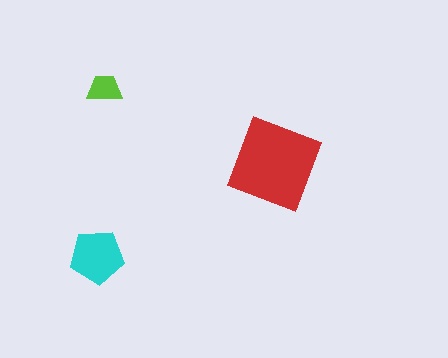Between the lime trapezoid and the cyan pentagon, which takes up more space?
The cyan pentagon.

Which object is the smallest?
The lime trapezoid.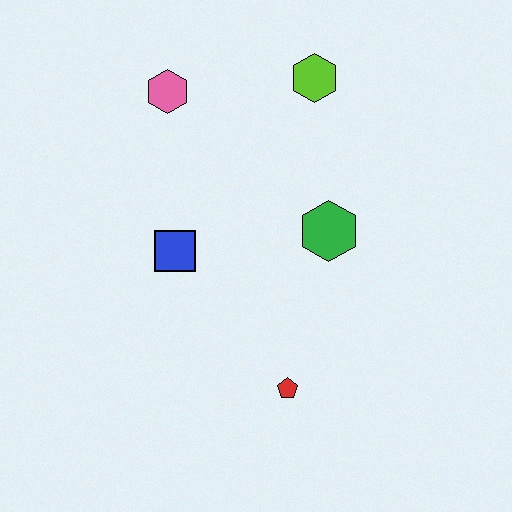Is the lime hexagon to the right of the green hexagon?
No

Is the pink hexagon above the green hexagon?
Yes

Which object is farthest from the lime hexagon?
The red pentagon is farthest from the lime hexagon.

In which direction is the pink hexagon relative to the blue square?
The pink hexagon is above the blue square.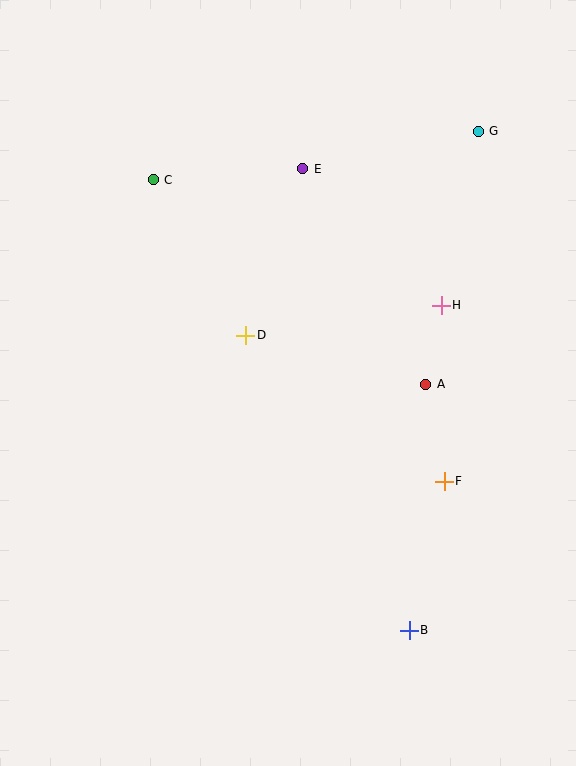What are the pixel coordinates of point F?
Point F is at (444, 481).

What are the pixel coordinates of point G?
Point G is at (478, 131).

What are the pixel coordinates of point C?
Point C is at (153, 180).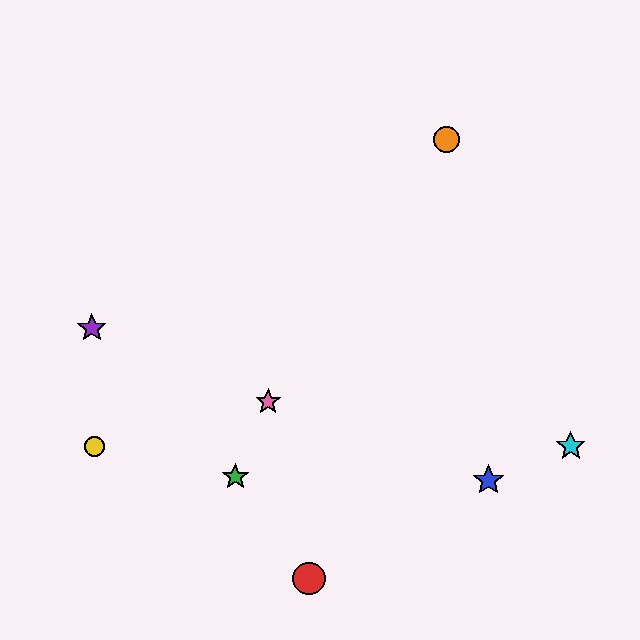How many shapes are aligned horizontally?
2 shapes (the yellow circle, the cyan star) are aligned horizontally.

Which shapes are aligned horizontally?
The yellow circle, the cyan star are aligned horizontally.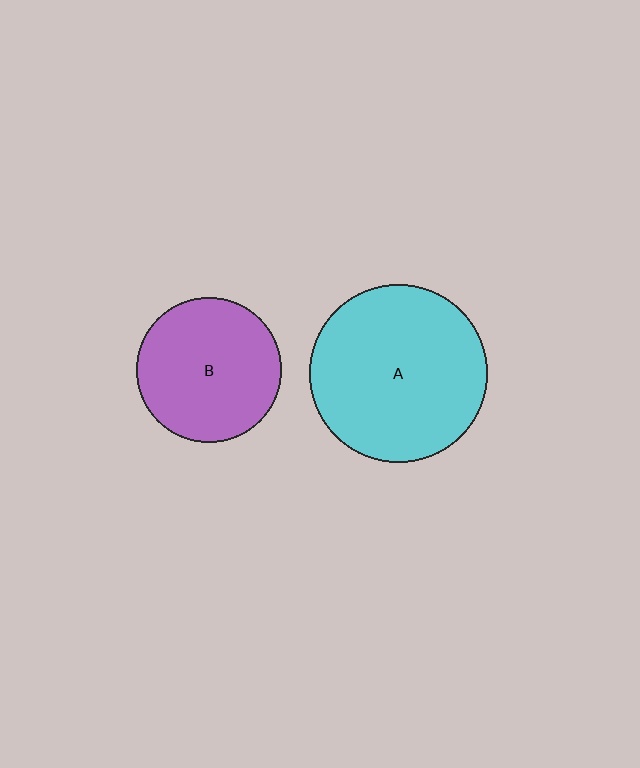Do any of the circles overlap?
No, none of the circles overlap.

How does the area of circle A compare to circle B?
Approximately 1.5 times.